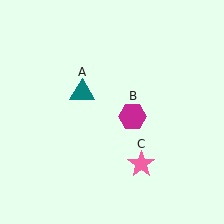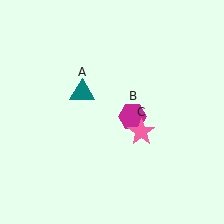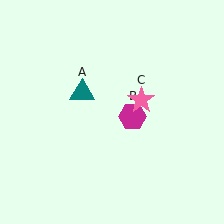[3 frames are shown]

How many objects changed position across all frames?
1 object changed position: pink star (object C).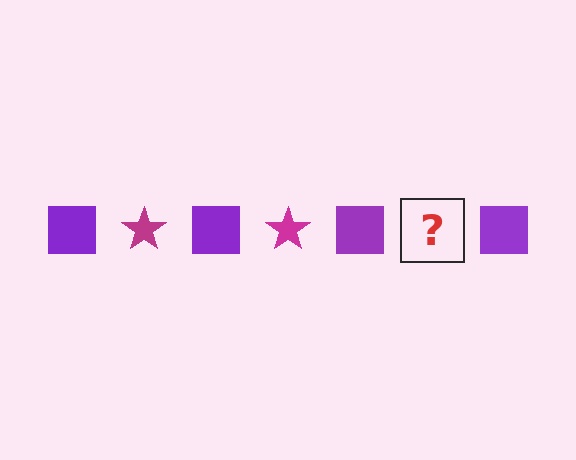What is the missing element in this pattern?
The missing element is a magenta star.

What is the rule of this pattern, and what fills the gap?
The rule is that the pattern alternates between purple square and magenta star. The gap should be filled with a magenta star.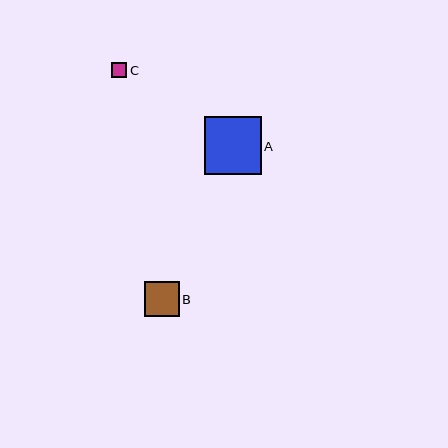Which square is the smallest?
Square C is the smallest with a size of approximately 16 pixels.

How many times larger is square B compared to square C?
Square B is approximately 2.2 times the size of square C.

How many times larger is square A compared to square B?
Square A is approximately 1.6 times the size of square B.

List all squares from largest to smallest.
From largest to smallest: A, B, C.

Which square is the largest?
Square A is the largest with a size of approximately 57 pixels.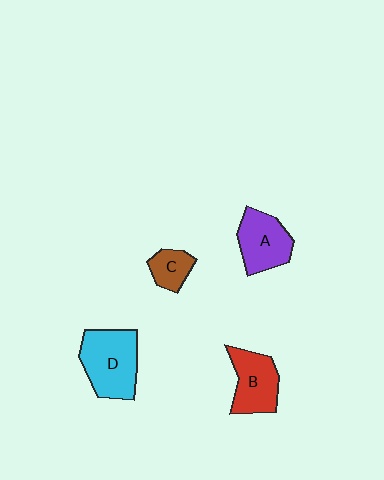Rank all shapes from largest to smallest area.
From largest to smallest: D (cyan), B (red), A (purple), C (brown).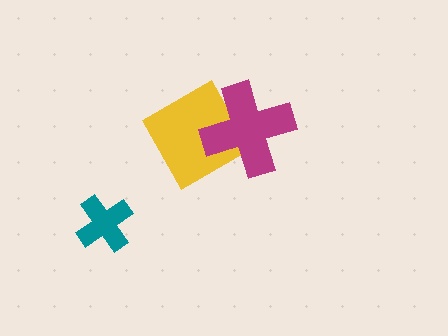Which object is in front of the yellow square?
The magenta cross is in front of the yellow square.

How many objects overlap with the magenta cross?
1 object overlaps with the magenta cross.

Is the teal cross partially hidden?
No, no other shape covers it.